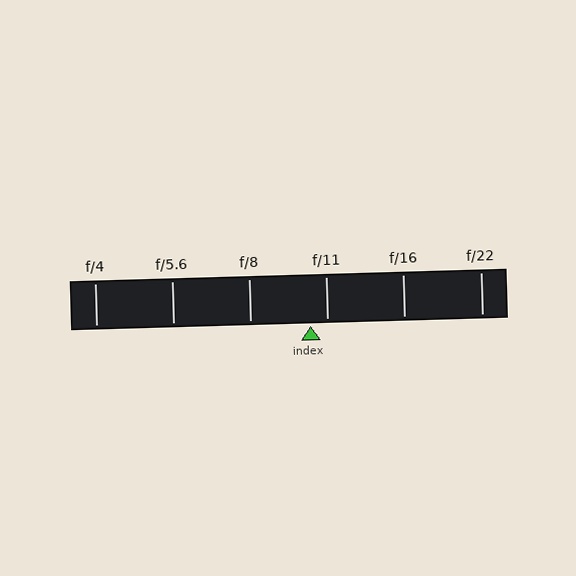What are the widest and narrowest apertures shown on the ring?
The widest aperture shown is f/4 and the narrowest is f/22.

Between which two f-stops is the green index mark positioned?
The index mark is between f/8 and f/11.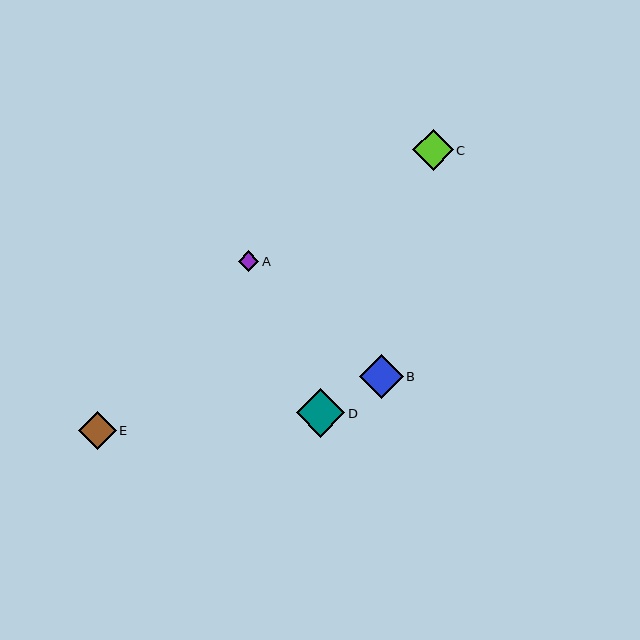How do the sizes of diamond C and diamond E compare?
Diamond C and diamond E are approximately the same size.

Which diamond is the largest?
Diamond D is the largest with a size of approximately 49 pixels.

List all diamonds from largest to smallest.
From largest to smallest: D, B, C, E, A.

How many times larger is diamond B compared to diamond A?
Diamond B is approximately 2.1 times the size of diamond A.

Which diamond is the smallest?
Diamond A is the smallest with a size of approximately 21 pixels.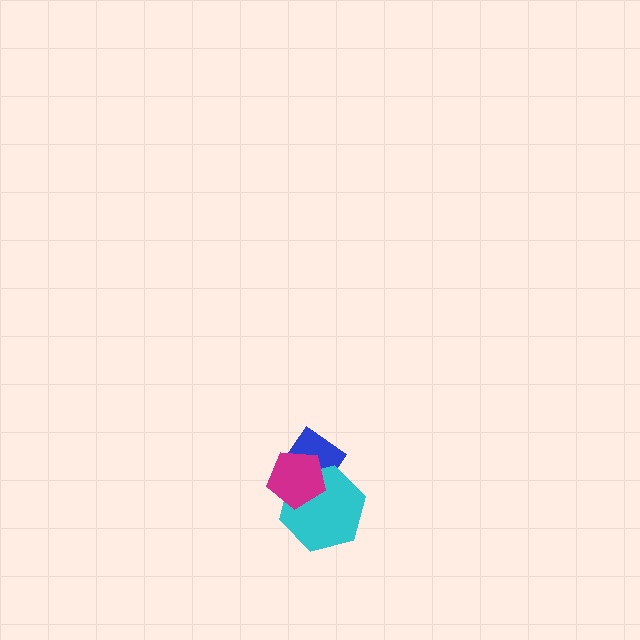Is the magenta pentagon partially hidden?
No, no other shape covers it.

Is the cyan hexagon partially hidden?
Yes, it is partially covered by another shape.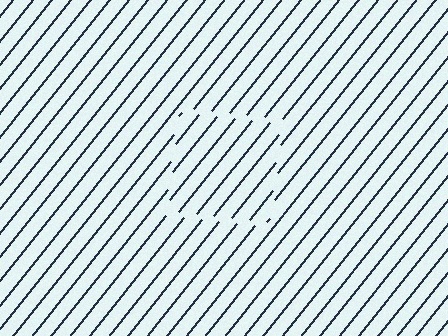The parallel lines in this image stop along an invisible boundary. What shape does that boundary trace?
An illusory square. The interior of the shape contains the same grating, shifted by half a period — the contour is defined by the phase discontinuity where line-ends from the inner and outer gratings abut.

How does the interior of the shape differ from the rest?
The interior of the shape contains the same grating, shifted by half a period — the contour is defined by the phase discontinuity where line-ends from the inner and outer gratings abut.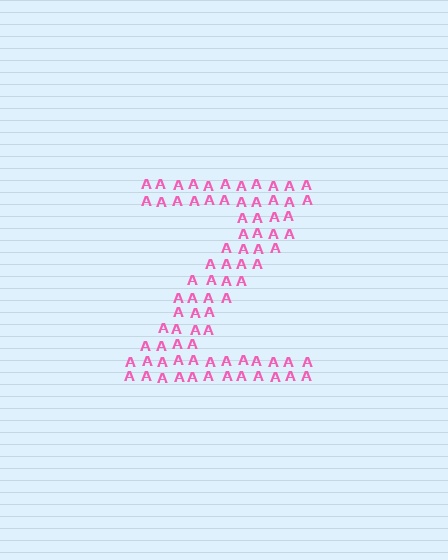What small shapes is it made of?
It is made of small letter A's.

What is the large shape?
The large shape is the letter Z.